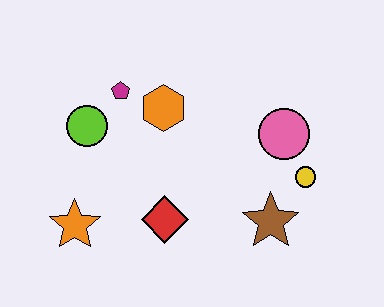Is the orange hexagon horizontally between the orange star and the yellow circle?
Yes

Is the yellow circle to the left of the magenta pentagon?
No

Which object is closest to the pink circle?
The yellow circle is closest to the pink circle.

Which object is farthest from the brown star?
The lime circle is farthest from the brown star.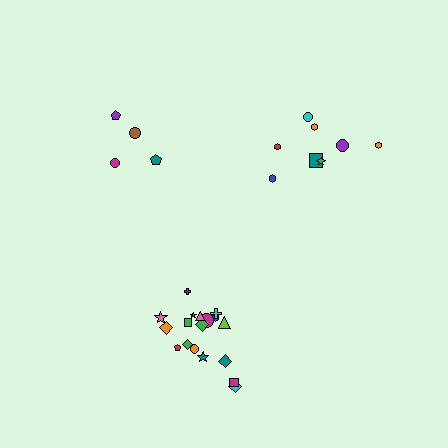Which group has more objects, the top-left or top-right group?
The top-right group.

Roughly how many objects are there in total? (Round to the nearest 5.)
Roughly 30 objects in total.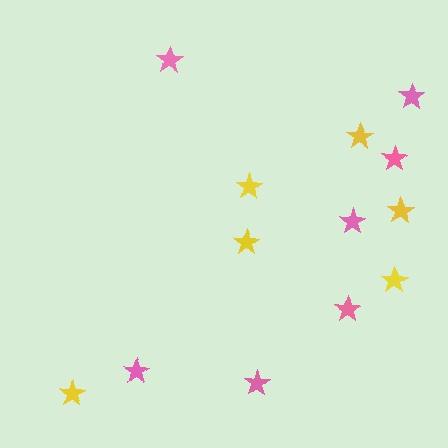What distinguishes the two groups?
There are 2 groups: one group of yellow stars (6) and one group of pink stars (7).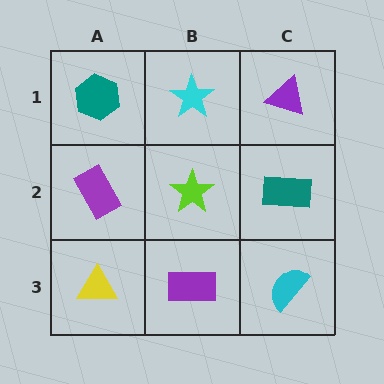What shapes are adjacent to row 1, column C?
A teal rectangle (row 2, column C), a cyan star (row 1, column B).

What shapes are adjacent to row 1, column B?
A lime star (row 2, column B), a teal hexagon (row 1, column A), a purple triangle (row 1, column C).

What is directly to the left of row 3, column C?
A purple rectangle.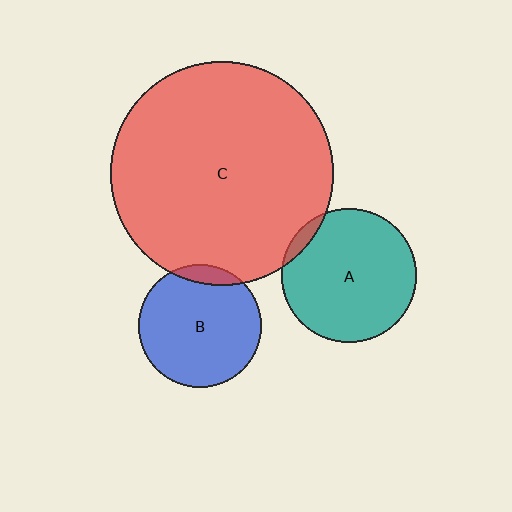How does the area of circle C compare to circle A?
Approximately 2.8 times.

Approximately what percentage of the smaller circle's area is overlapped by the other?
Approximately 5%.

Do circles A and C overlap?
Yes.